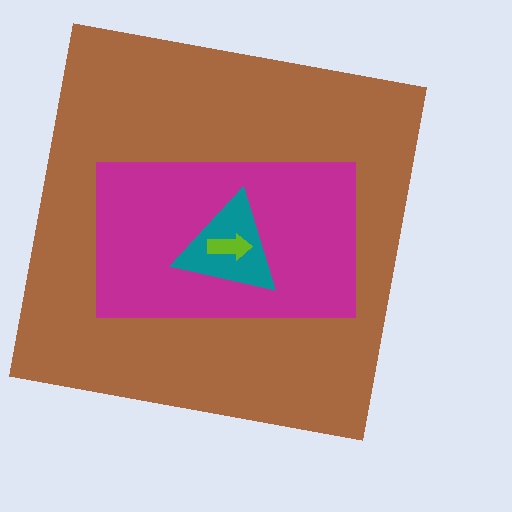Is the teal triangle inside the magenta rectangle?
Yes.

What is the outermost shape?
The brown square.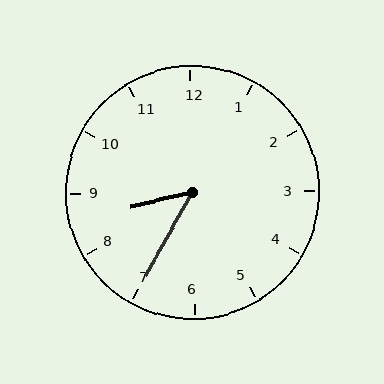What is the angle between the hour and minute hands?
Approximately 48 degrees.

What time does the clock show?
8:35.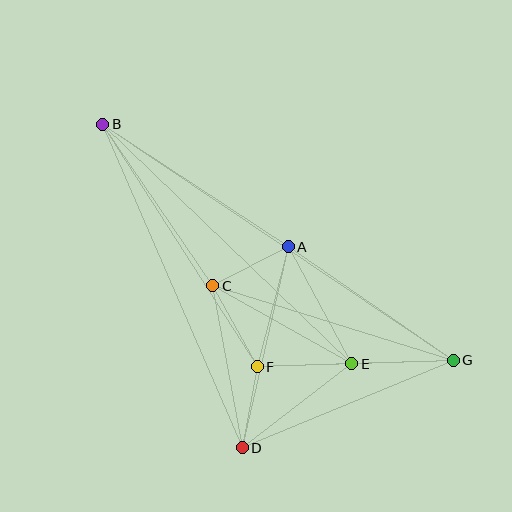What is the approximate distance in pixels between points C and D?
The distance between C and D is approximately 165 pixels.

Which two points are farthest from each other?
Points B and G are farthest from each other.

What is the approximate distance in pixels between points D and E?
The distance between D and E is approximately 138 pixels.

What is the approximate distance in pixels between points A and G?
The distance between A and G is approximately 200 pixels.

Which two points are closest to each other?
Points D and F are closest to each other.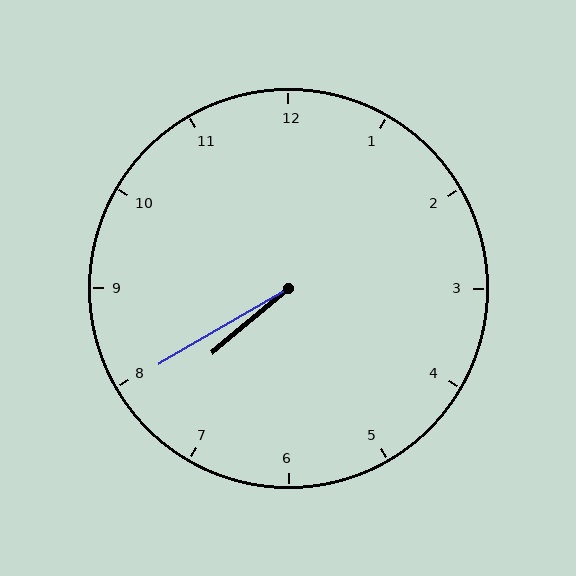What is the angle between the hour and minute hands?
Approximately 10 degrees.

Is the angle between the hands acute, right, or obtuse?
It is acute.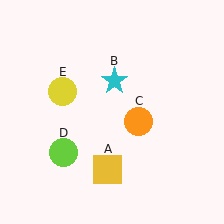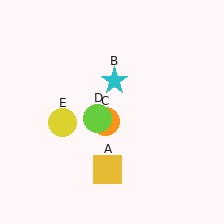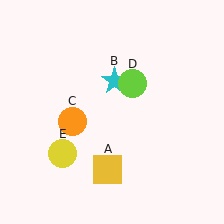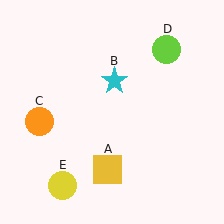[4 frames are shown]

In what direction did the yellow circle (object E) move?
The yellow circle (object E) moved down.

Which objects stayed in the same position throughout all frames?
Yellow square (object A) and cyan star (object B) remained stationary.